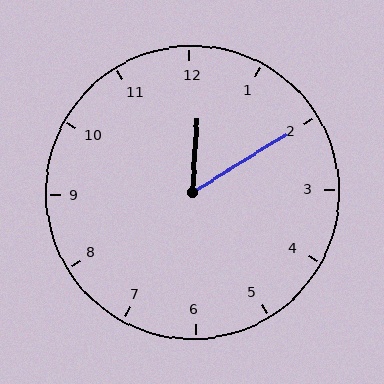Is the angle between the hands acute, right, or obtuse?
It is acute.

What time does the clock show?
12:10.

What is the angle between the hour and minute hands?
Approximately 55 degrees.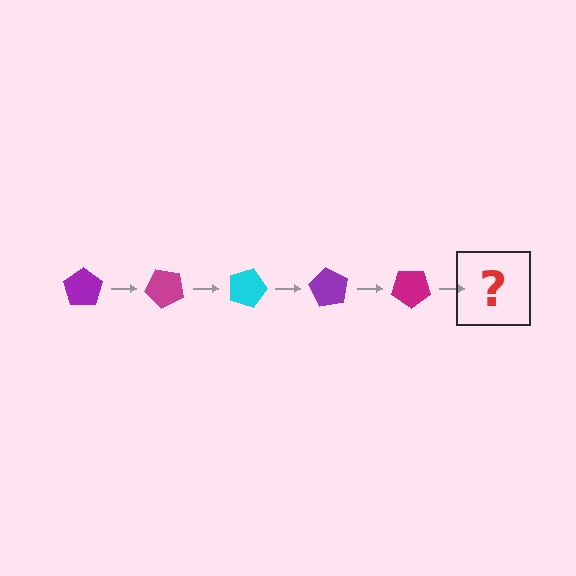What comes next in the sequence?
The next element should be a cyan pentagon, rotated 225 degrees from the start.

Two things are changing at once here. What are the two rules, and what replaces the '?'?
The two rules are that it rotates 45 degrees each step and the color cycles through purple, magenta, and cyan. The '?' should be a cyan pentagon, rotated 225 degrees from the start.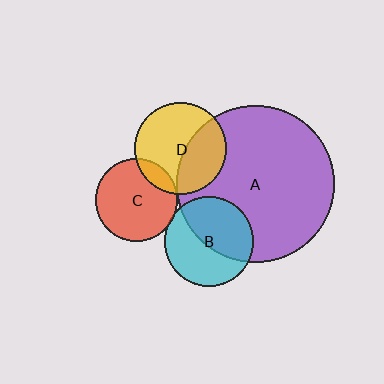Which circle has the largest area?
Circle A (purple).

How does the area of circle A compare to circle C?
Approximately 3.6 times.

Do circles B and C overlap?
Yes.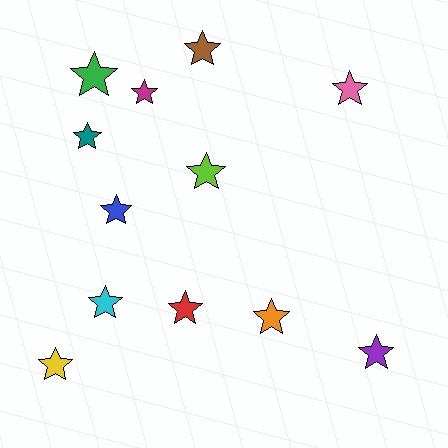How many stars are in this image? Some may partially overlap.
There are 12 stars.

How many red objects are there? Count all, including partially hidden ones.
There is 1 red object.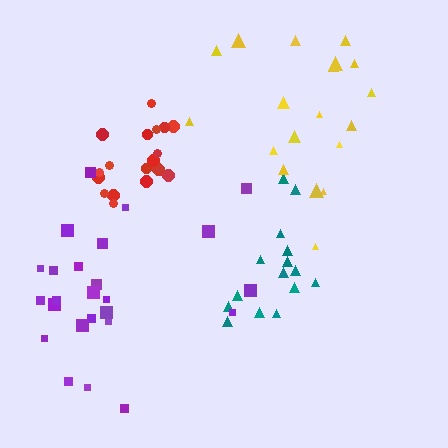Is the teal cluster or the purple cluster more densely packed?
Teal.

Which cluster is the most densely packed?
Red.